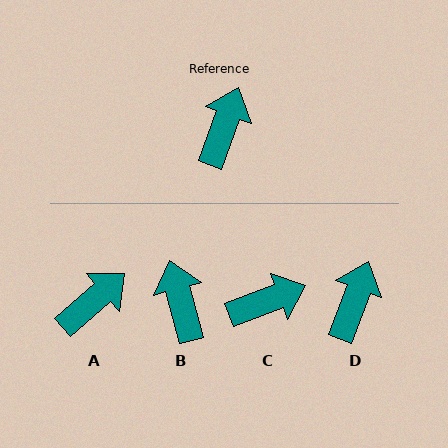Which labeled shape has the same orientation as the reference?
D.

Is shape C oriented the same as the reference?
No, it is off by about 49 degrees.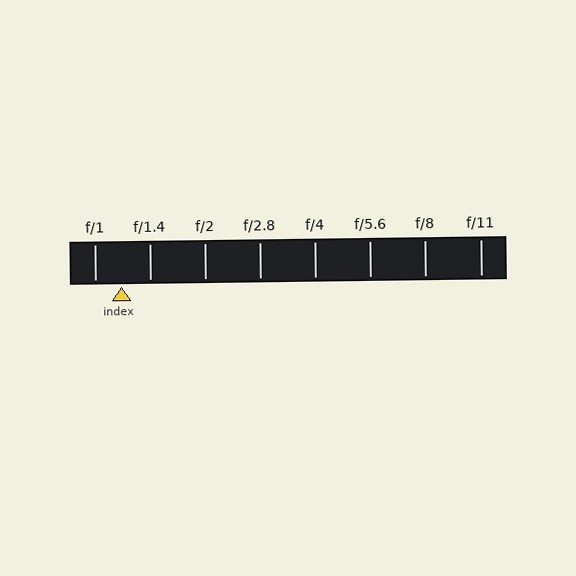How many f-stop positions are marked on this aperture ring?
There are 8 f-stop positions marked.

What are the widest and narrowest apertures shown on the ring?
The widest aperture shown is f/1 and the narrowest is f/11.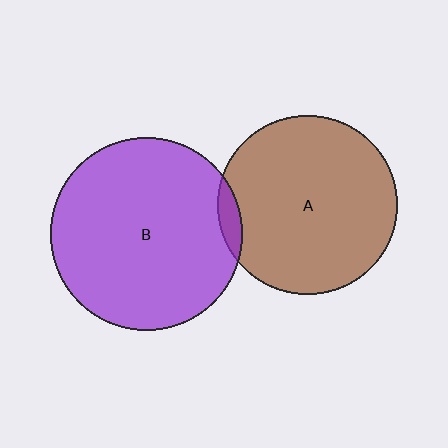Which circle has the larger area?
Circle B (purple).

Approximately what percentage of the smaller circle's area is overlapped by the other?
Approximately 5%.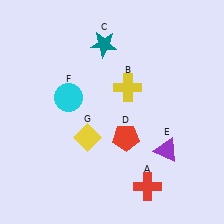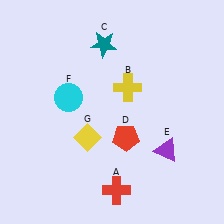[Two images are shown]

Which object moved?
The red cross (A) moved left.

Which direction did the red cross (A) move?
The red cross (A) moved left.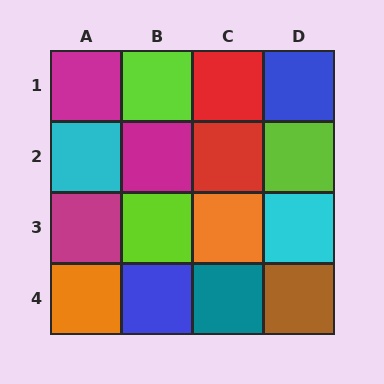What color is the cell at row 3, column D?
Cyan.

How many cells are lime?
3 cells are lime.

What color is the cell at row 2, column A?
Cyan.